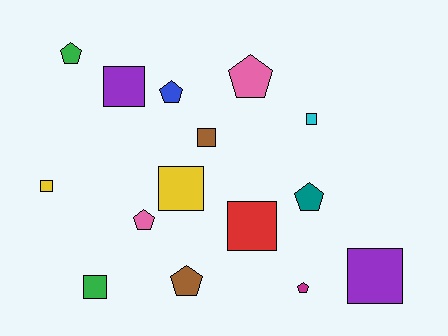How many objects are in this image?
There are 15 objects.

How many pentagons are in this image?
There are 7 pentagons.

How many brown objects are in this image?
There are 2 brown objects.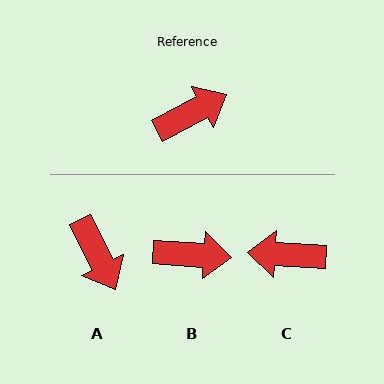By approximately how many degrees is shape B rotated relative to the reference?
Approximately 32 degrees clockwise.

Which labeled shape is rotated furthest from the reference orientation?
C, about 149 degrees away.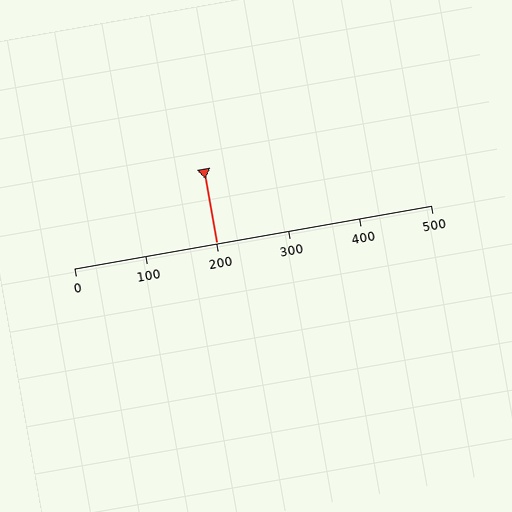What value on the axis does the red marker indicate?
The marker indicates approximately 200.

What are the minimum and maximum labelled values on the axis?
The axis runs from 0 to 500.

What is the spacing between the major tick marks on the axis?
The major ticks are spaced 100 apart.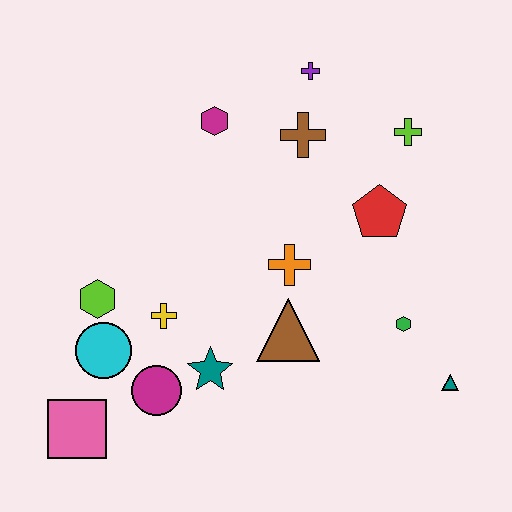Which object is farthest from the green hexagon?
The pink square is farthest from the green hexagon.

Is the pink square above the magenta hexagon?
No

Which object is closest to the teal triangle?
The green hexagon is closest to the teal triangle.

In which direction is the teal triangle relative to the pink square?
The teal triangle is to the right of the pink square.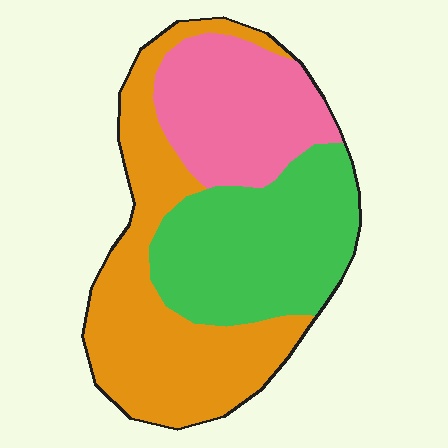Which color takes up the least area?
Pink, at roughly 25%.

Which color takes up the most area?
Orange, at roughly 40%.